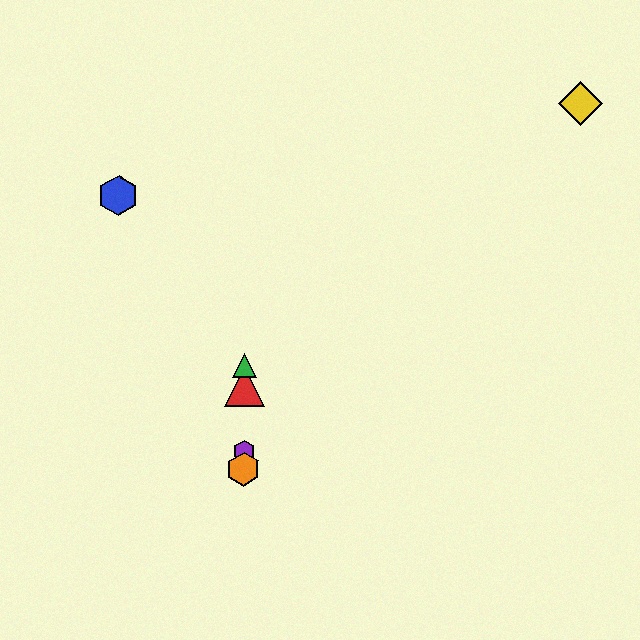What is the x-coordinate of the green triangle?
The green triangle is at x≈244.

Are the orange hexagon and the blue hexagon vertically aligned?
No, the orange hexagon is at x≈244 and the blue hexagon is at x≈119.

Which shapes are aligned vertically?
The red triangle, the green triangle, the purple hexagon, the orange hexagon are aligned vertically.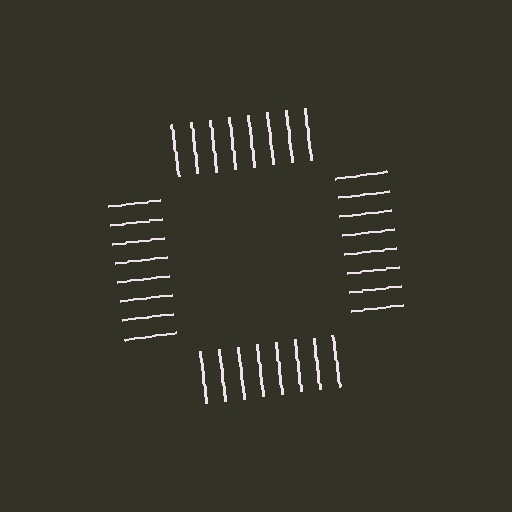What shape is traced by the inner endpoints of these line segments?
An illusory square — the line segments terminate on its edges but no continuous stroke is drawn.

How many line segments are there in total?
32 — 8 along each of the 4 edges.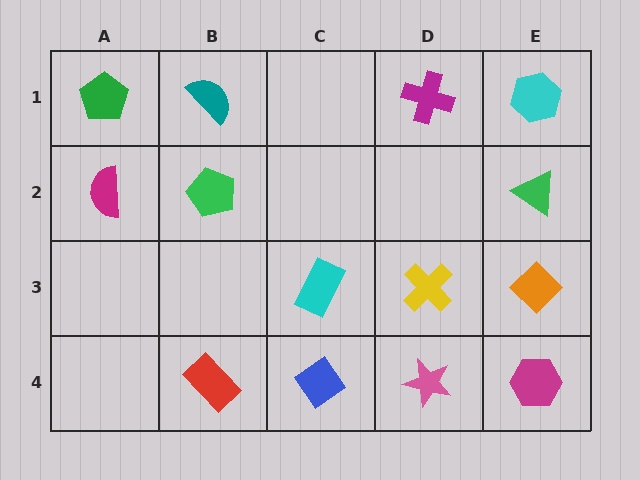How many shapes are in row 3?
3 shapes.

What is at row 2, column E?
A green triangle.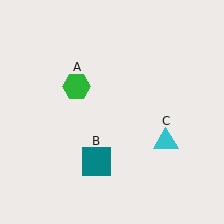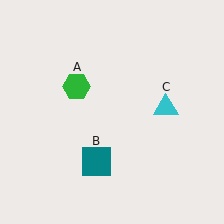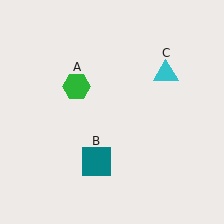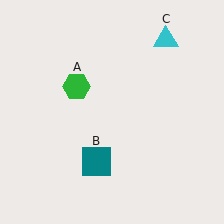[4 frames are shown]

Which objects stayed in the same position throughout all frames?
Green hexagon (object A) and teal square (object B) remained stationary.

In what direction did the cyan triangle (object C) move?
The cyan triangle (object C) moved up.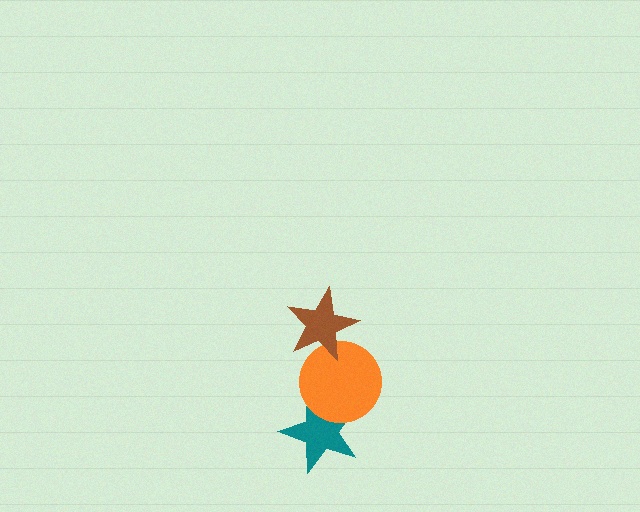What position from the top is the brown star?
The brown star is 1st from the top.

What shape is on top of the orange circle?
The brown star is on top of the orange circle.